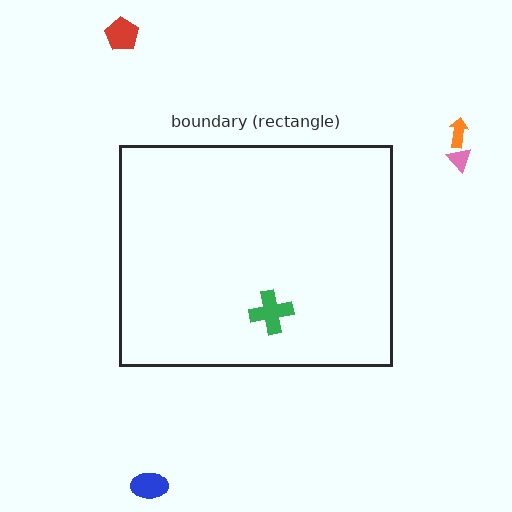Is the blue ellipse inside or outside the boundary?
Outside.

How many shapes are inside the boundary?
1 inside, 4 outside.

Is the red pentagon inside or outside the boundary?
Outside.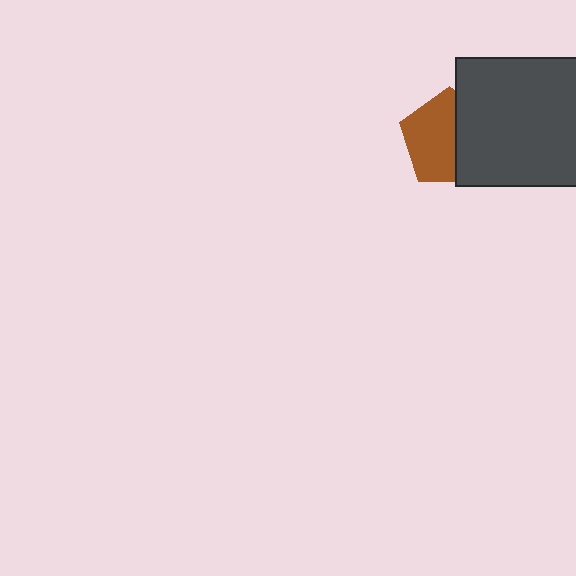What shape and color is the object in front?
The object in front is a dark gray square.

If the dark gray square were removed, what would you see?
You would see the complete brown pentagon.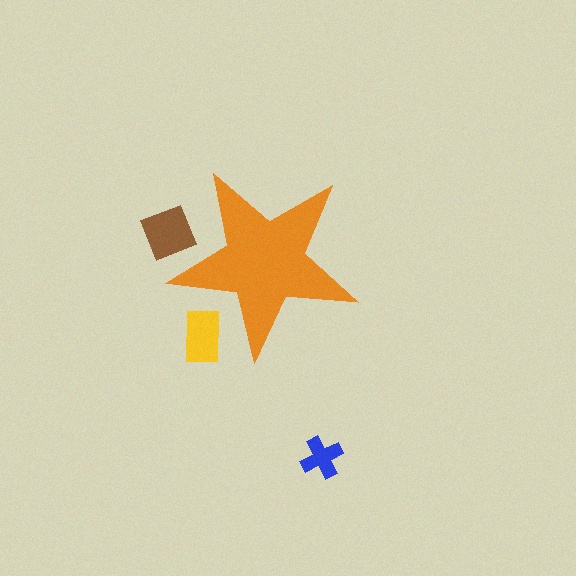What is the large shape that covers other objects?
An orange star.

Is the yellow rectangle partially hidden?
Yes, the yellow rectangle is partially hidden behind the orange star.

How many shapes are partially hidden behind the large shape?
2 shapes are partially hidden.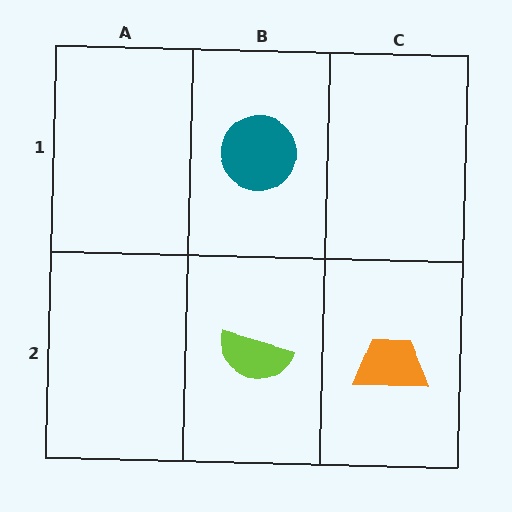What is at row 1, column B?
A teal circle.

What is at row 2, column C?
An orange trapezoid.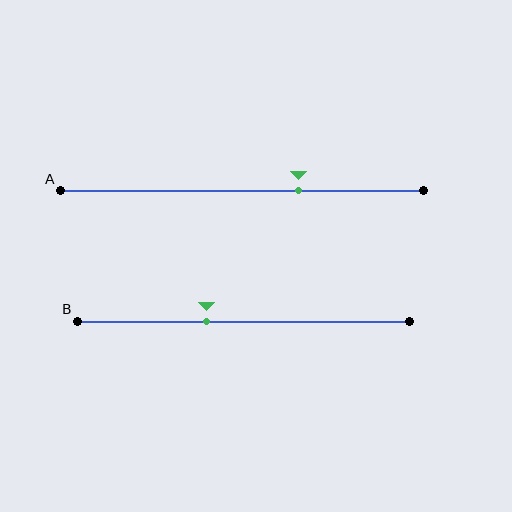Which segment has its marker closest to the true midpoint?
Segment B has its marker closest to the true midpoint.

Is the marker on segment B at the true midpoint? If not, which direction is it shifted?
No, the marker on segment B is shifted to the left by about 11% of the segment length.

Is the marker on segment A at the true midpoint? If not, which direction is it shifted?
No, the marker on segment A is shifted to the right by about 16% of the segment length.